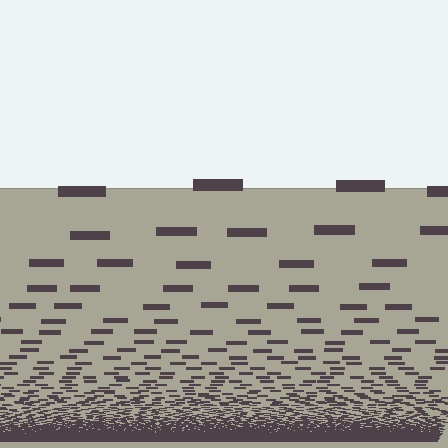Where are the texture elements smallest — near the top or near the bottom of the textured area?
Near the bottom.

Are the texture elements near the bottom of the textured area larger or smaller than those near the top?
Smaller. The gradient is inverted — elements near the bottom are smaller and denser.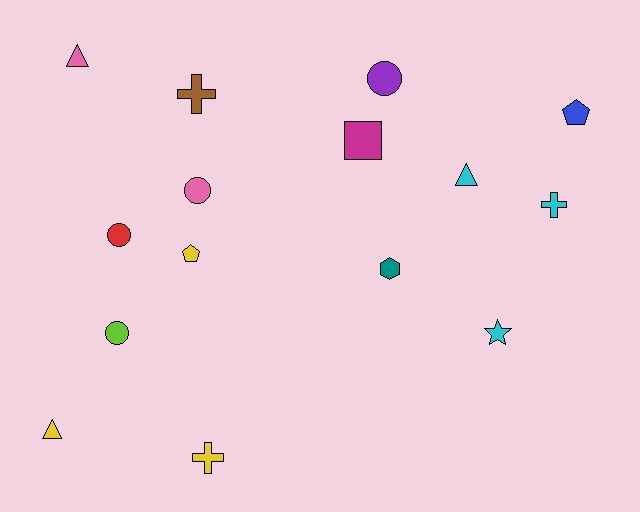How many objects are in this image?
There are 15 objects.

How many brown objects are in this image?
There is 1 brown object.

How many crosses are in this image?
There are 3 crosses.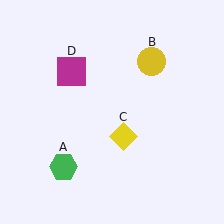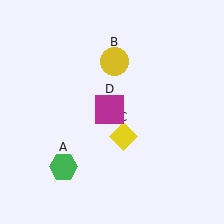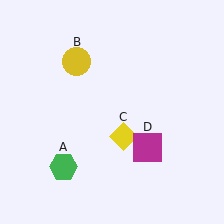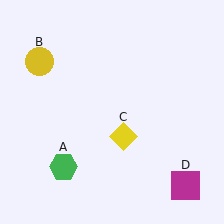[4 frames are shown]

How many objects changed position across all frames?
2 objects changed position: yellow circle (object B), magenta square (object D).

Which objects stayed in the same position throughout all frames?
Green hexagon (object A) and yellow diamond (object C) remained stationary.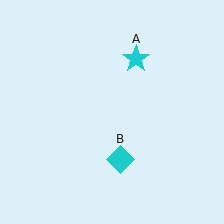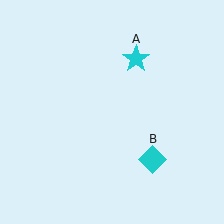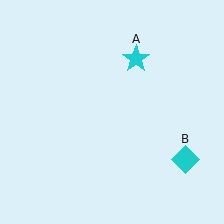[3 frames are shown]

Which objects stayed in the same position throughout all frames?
Cyan star (object A) remained stationary.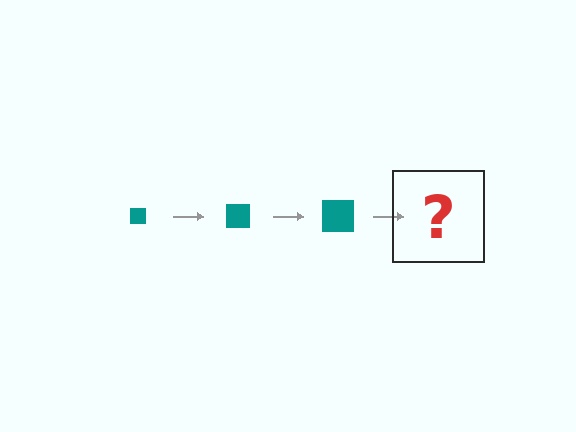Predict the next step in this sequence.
The next step is a teal square, larger than the previous one.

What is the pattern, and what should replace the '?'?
The pattern is that the square gets progressively larger each step. The '?' should be a teal square, larger than the previous one.